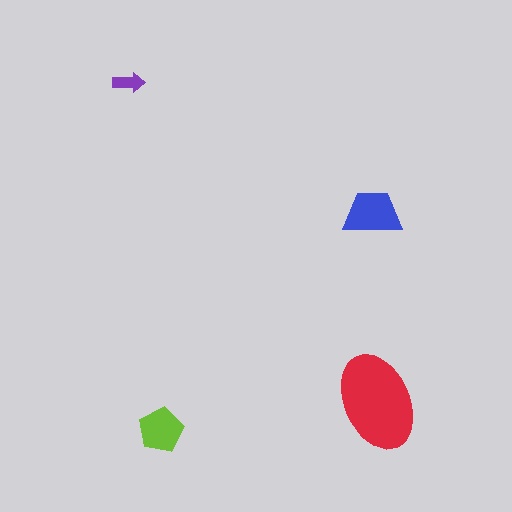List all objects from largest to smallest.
The red ellipse, the blue trapezoid, the lime pentagon, the purple arrow.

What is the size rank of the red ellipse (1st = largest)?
1st.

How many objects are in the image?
There are 4 objects in the image.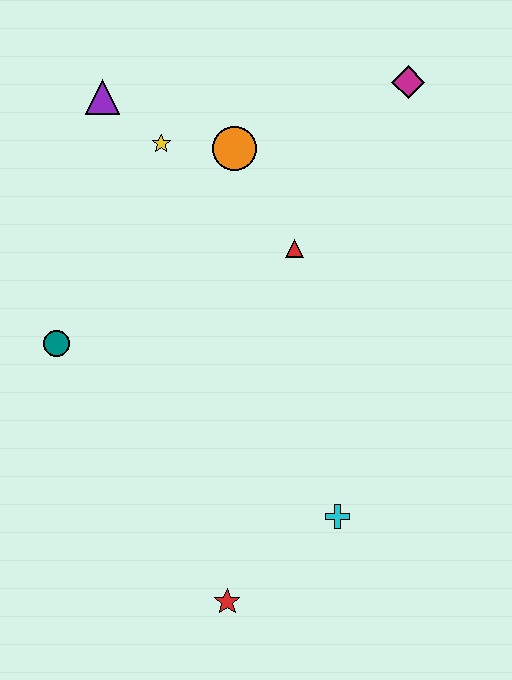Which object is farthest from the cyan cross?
The purple triangle is farthest from the cyan cross.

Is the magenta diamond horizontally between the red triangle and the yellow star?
No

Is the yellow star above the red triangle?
Yes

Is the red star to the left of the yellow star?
No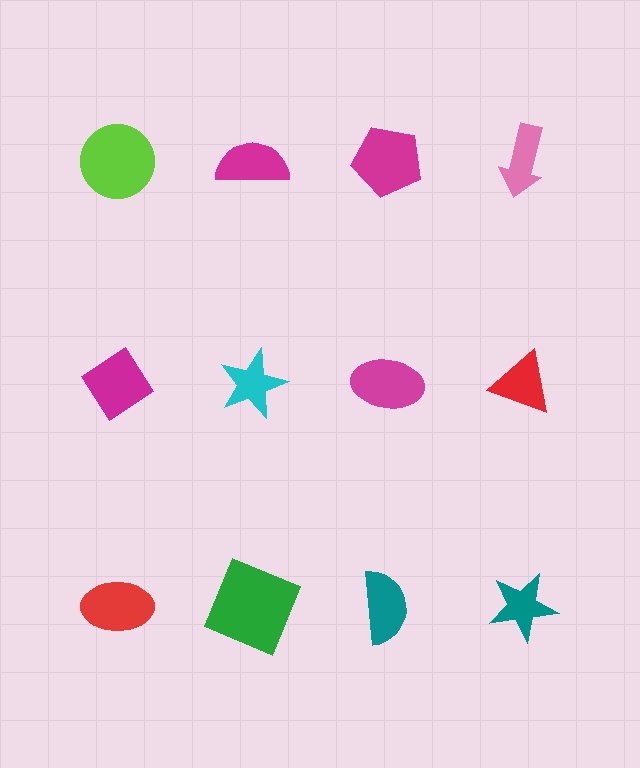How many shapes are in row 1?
4 shapes.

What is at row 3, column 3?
A teal semicircle.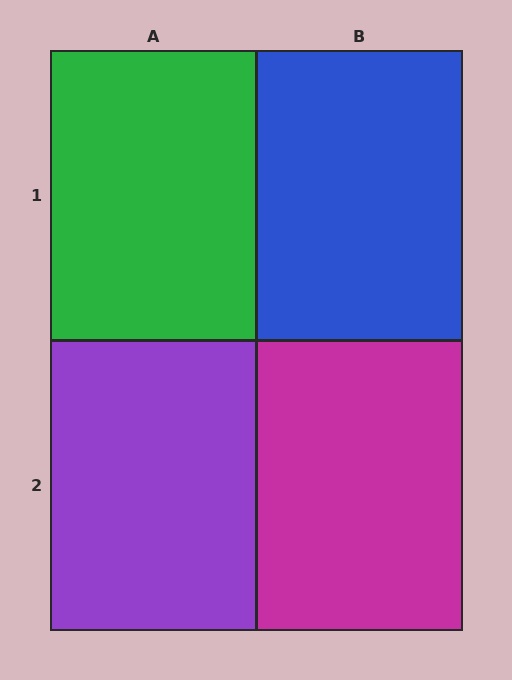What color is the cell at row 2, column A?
Purple.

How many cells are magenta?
1 cell is magenta.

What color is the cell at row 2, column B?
Magenta.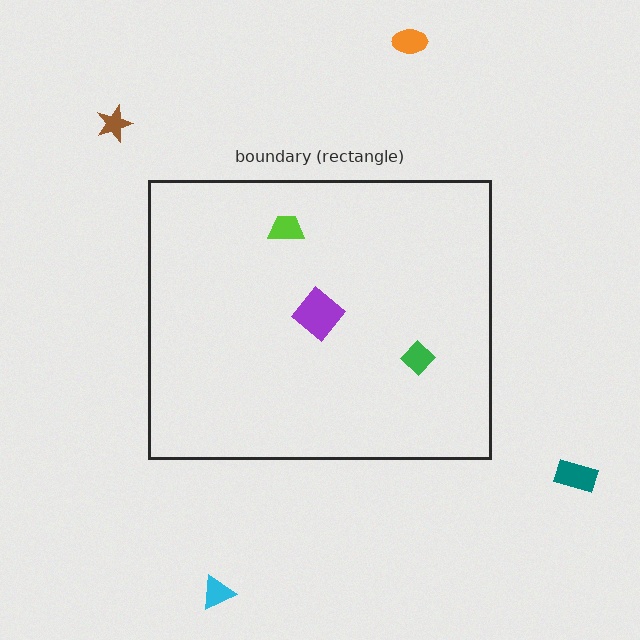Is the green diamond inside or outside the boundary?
Inside.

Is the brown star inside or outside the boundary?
Outside.